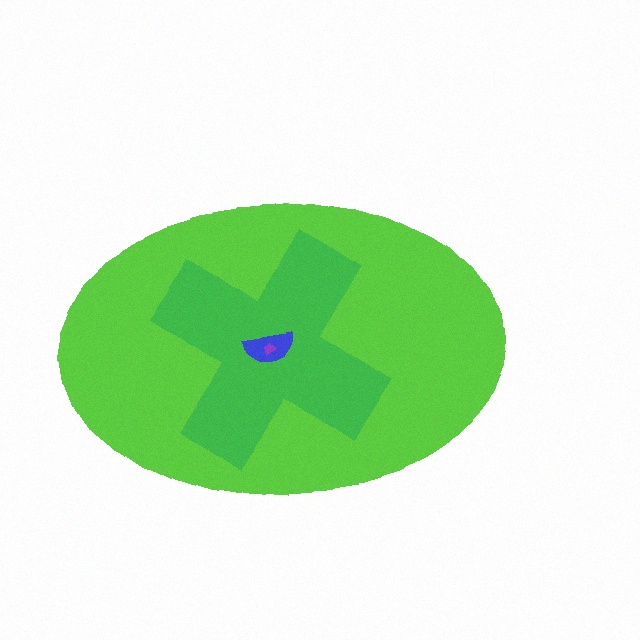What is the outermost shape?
The lime ellipse.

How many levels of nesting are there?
4.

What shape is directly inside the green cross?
The blue semicircle.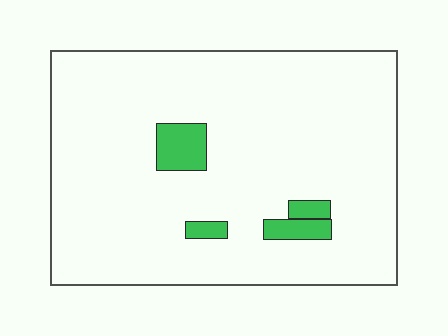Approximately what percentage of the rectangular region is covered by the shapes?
Approximately 5%.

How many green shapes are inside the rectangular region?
4.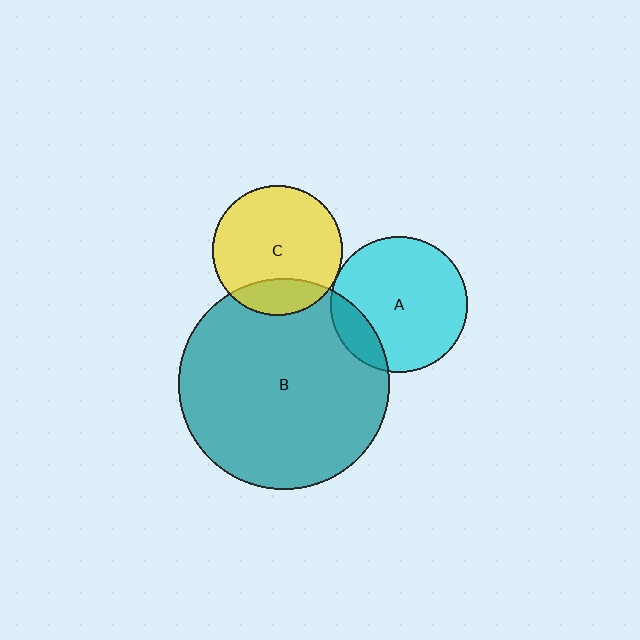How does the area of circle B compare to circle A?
Approximately 2.4 times.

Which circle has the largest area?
Circle B (teal).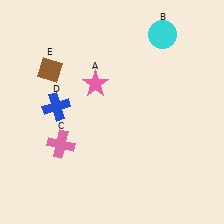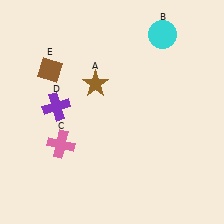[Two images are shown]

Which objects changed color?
A changed from pink to brown. D changed from blue to purple.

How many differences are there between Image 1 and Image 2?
There are 2 differences between the two images.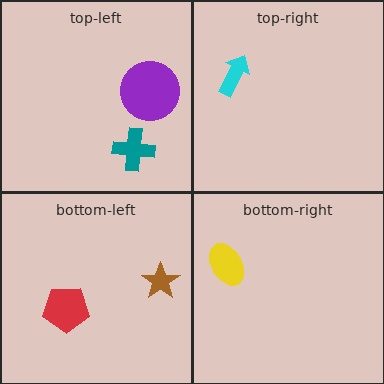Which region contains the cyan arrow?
The top-right region.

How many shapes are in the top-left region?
2.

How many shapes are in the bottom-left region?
2.